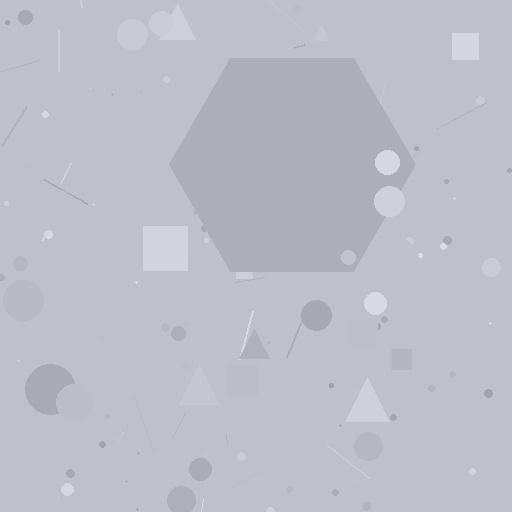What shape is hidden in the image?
A hexagon is hidden in the image.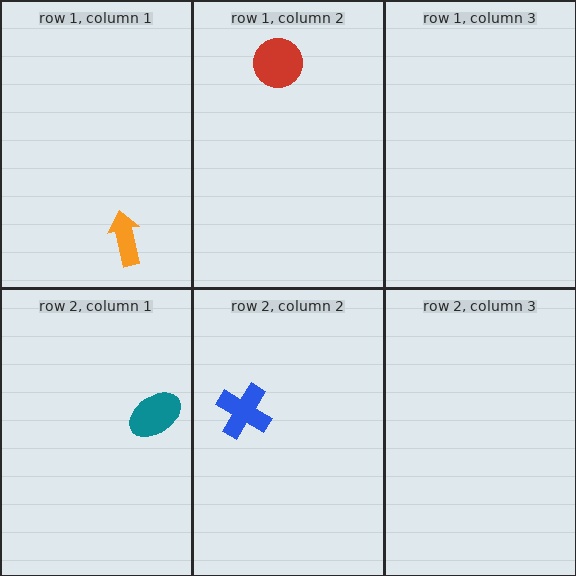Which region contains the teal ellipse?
The row 2, column 1 region.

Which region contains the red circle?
The row 1, column 2 region.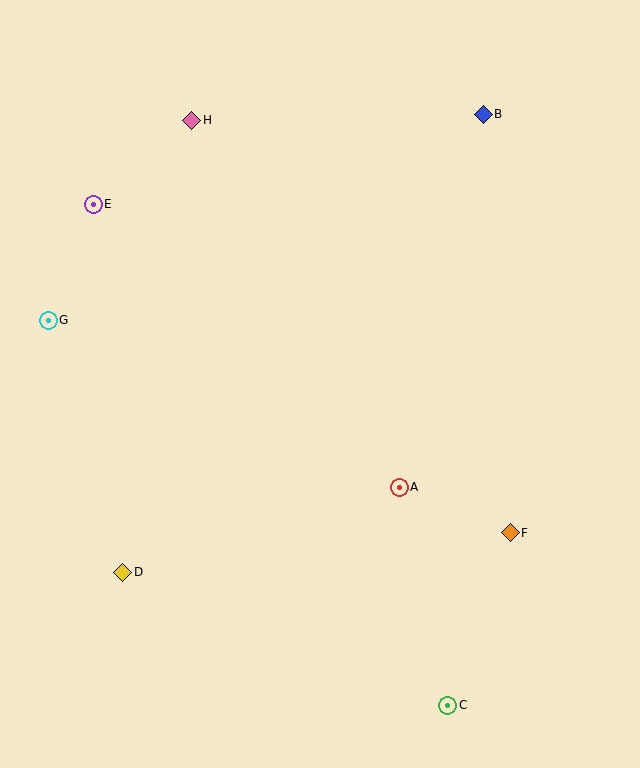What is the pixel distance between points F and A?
The distance between F and A is 120 pixels.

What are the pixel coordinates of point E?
Point E is at (93, 204).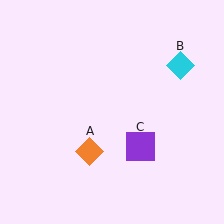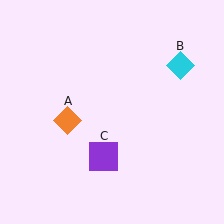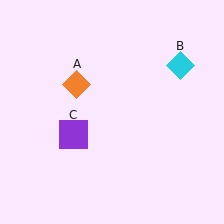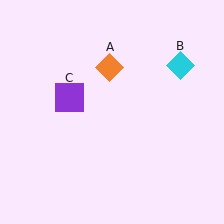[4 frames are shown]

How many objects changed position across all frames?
2 objects changed position: orange diamond (object A), purple square (object C).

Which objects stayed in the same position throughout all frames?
Cyan diamond (object B) remained stationary.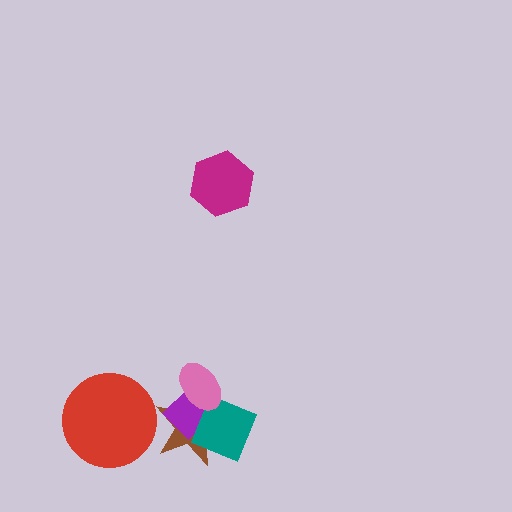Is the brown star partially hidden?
Yes, it is partially covered by another shape.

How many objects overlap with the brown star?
3 objects overlap with the brown star.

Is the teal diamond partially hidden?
Yes, it is partially covered by another shape.